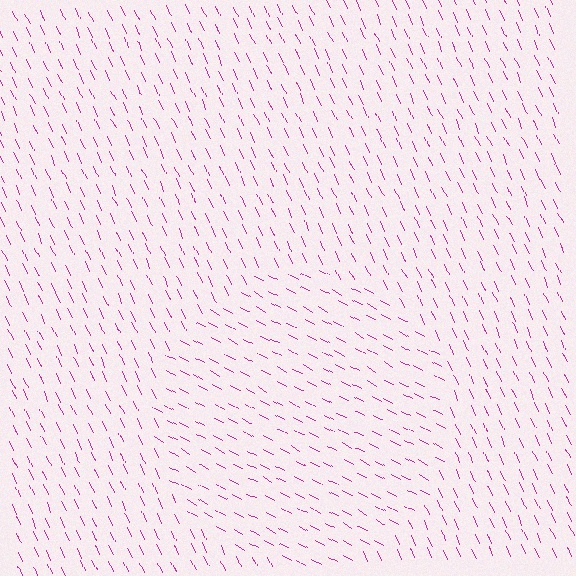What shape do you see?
I see a circle.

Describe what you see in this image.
The image is filled with small magenta line segments. A circle region in the image has lines oriented differently from the surrounding lines, creating a visible texture boundary.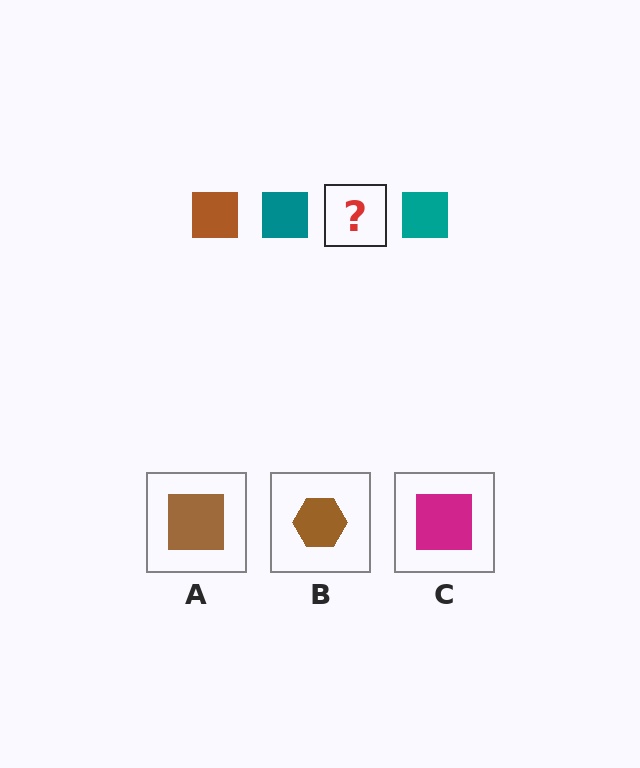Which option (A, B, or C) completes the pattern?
A.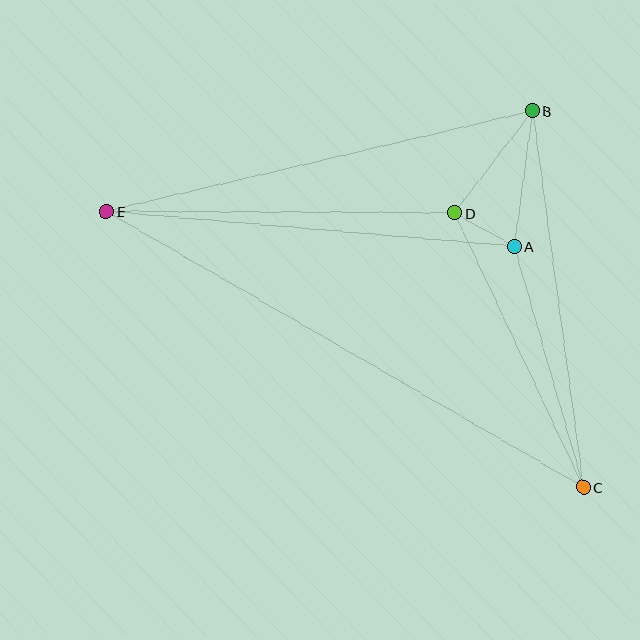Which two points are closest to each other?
Points A and D are closest to each other.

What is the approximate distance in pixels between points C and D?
The distance between C and D is approximately 303 pixels.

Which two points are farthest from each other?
Points C and E are farthest from each other.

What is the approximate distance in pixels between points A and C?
The distance between A and C is approximately 251 pixels.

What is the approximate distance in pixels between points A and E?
The distance between A and E is approximately 409 pixels.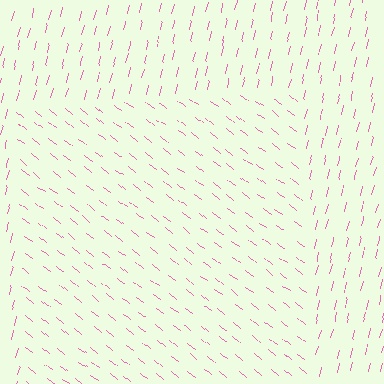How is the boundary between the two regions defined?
The boundary is defined purely by a change in line orientation (approximately 66 degrees difference). All lines are the same color and thickness.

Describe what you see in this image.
The image is filled with small pink line segments. A rectangle region in the image has lines oriented differently from the surrounding lines, creating a visible texture boundary.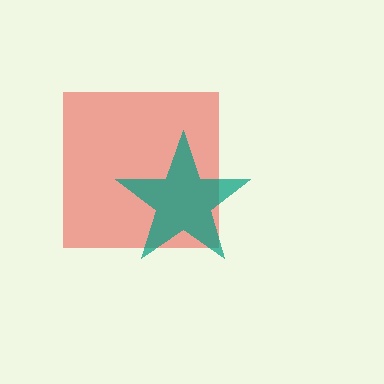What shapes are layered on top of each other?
The layered shapes are: a red square, a teal star.